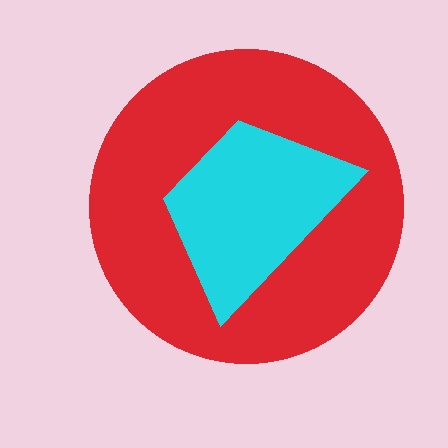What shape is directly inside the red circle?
The cyan trapezoid.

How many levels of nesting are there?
2.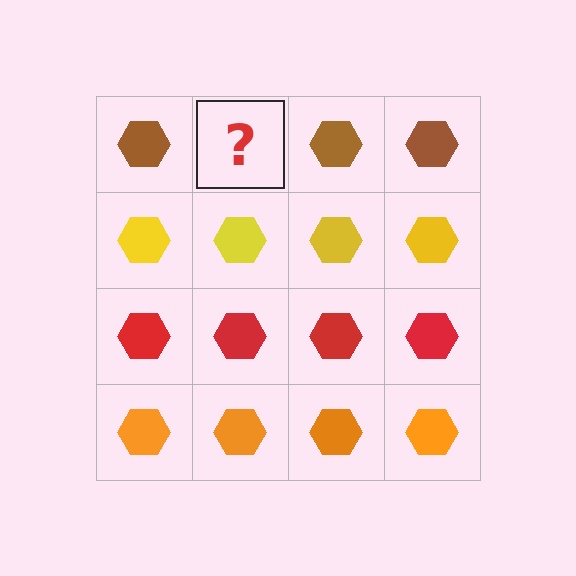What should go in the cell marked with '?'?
The missing cell should contain a brown hexagon.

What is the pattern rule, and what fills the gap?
The rule is that each row has a consistent color. The gap should be filled with a brown hexagon.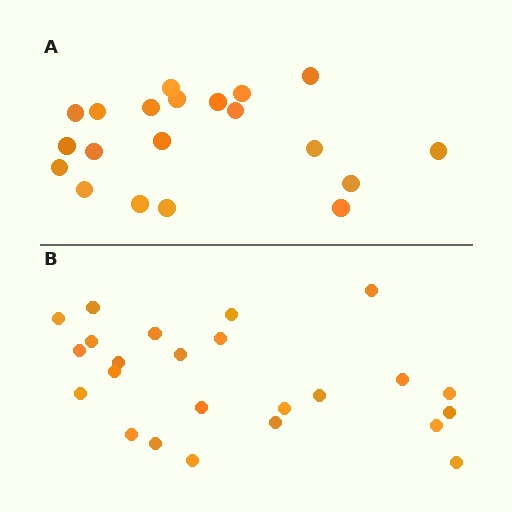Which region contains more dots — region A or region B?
Region B (the bottom region) has more dots.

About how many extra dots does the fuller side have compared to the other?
Region B has about 4 more dots than region A.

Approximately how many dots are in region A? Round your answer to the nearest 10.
About 20 dots.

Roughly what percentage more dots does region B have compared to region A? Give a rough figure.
About 20% more.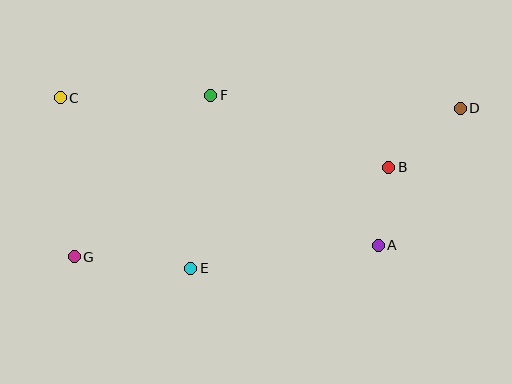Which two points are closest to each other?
Points A and B are closest to each other.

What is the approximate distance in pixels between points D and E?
The distance between D and E is approximately 314 pixels.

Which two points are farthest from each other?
Points D and G are farthest from each other.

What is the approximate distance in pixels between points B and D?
The distance between B and D is approximately 93 pixels.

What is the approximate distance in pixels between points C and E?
The distance between C and E is approximately 215 pixels.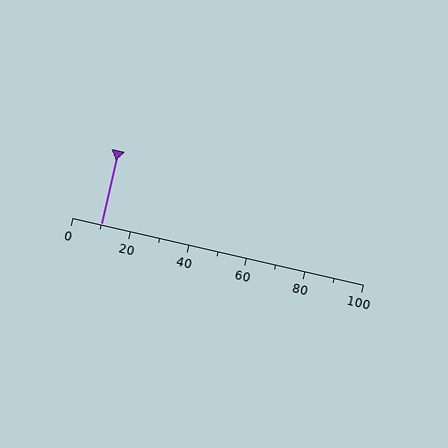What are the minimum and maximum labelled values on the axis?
The axis runs from 0 to 100.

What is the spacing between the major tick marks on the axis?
The major ticks are spaced 20 apart.